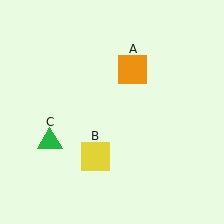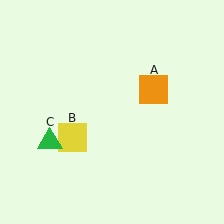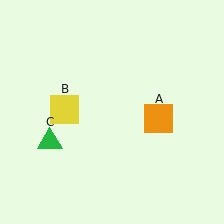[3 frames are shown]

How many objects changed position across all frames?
2 objects changed position: orange square (object A), yellow square (object B).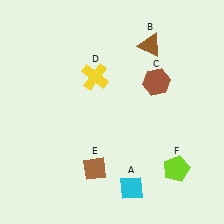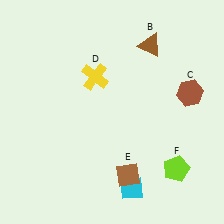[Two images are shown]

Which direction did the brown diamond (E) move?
The brown diamond (E) moved right.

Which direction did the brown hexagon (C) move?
The brown hexagon (C) moved right.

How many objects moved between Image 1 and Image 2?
2 objects moved between the two images.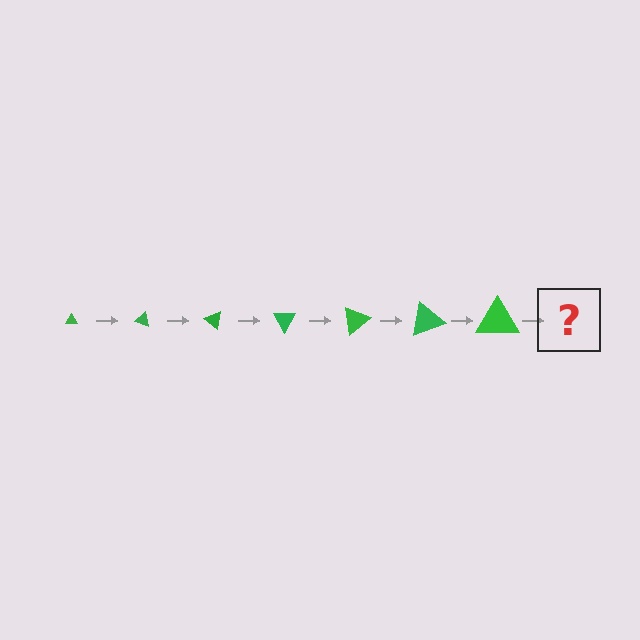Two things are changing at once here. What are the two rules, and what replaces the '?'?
The two rules are that the triangle grows larger each step and it rotates 20 degrees each step. The '?' should be a triangle, larger than the previous one and rotated 140 degrees from the start.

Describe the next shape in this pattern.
It should be a triangle, larger than the previous one and rotated 140 degrees from the start.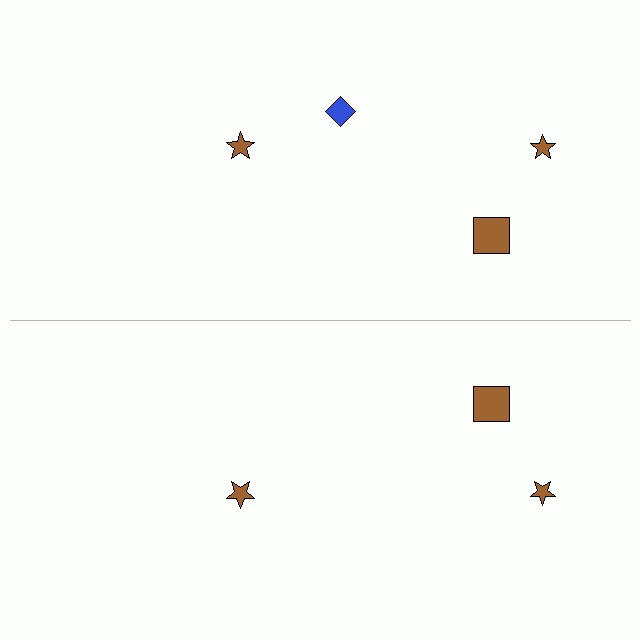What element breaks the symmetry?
A blue diamond is missing from the bottom side.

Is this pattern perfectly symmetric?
No, the pattern is not perfectly symmetric. A blue diamond is missing from the bottom side.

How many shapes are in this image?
There are 7 shapes in this image.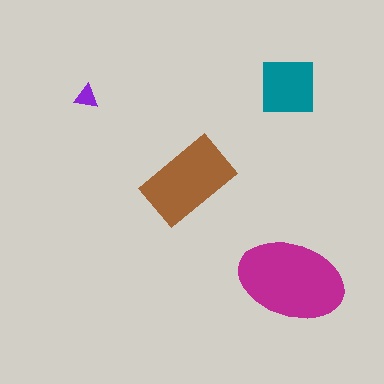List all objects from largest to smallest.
The magenta ellipse, the brown rectangle, the teal square, the purple triangle.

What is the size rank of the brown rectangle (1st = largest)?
2nd.